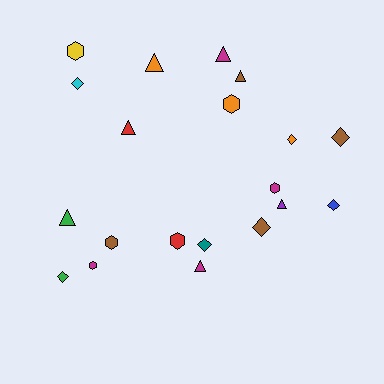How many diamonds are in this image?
There are 7 diamonds.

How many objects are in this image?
There are 20 objects.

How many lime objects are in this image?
There are no lime objects.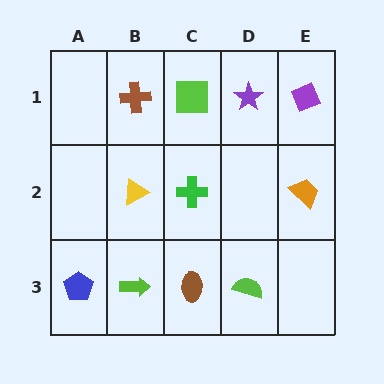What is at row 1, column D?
A purple star.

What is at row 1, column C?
A lime square.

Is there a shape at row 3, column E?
No, that cell is empty.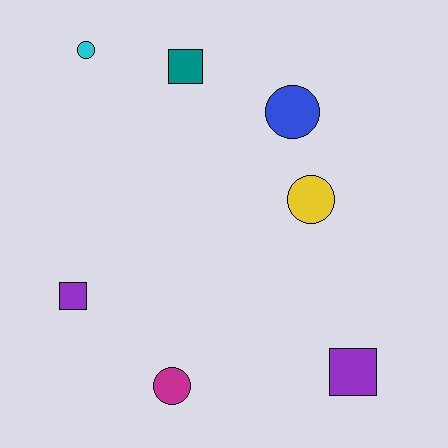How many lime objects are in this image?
There are no lime objects.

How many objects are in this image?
There are 7 objects.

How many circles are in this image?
There are 4 circles.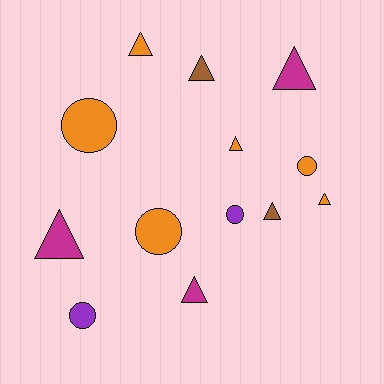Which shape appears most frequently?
Triangle, with 8 objects.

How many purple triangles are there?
There are no purple triangles.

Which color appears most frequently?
Orange, with 6 objects.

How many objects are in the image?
There are 13 objects.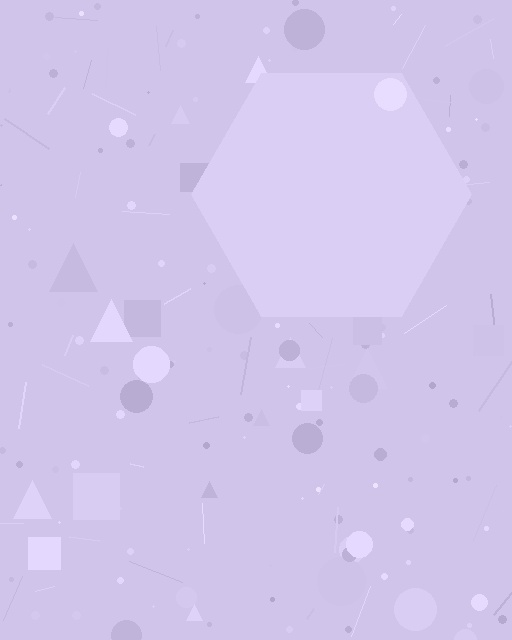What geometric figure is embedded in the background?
A hexagon is embedded in the background.